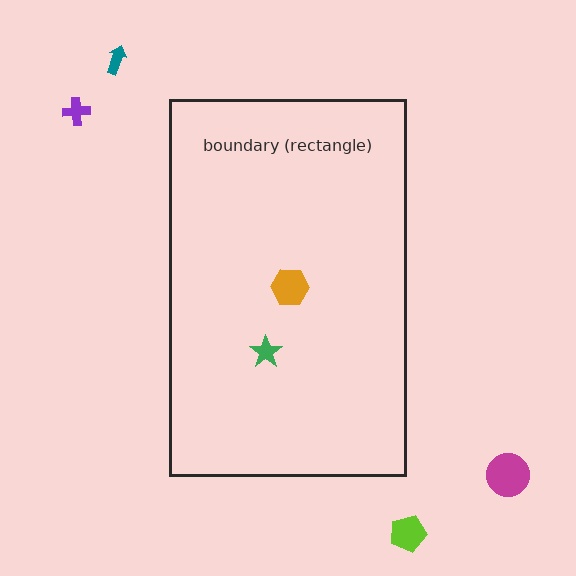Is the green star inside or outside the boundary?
Inside.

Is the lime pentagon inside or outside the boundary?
Outside.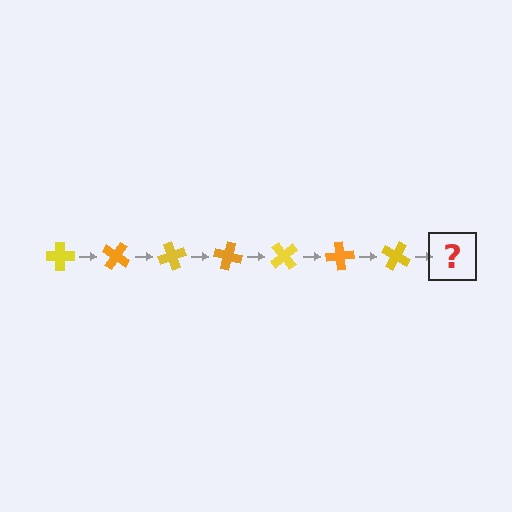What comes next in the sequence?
The next element should be an orange cross, rotated 245 degrees from the start.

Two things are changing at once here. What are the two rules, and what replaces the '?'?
The two rules are that it rotates 35 degrees each step and the color cycles through yellow and orange. The '?' should be an orange cross, rotated 245 degrees from the start.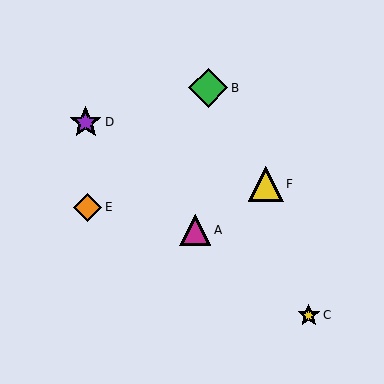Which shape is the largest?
The green diamond (labeled B) is the largest.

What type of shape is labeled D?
Shape D is a purple star.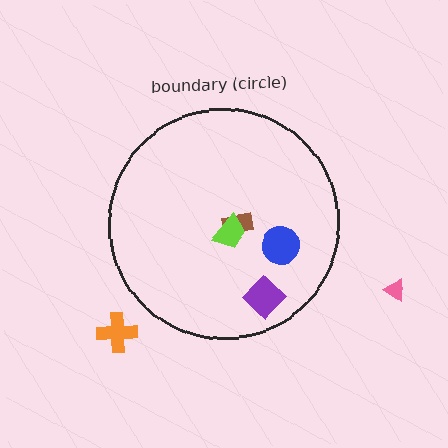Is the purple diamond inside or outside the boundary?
Inside.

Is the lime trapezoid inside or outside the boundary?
Inside.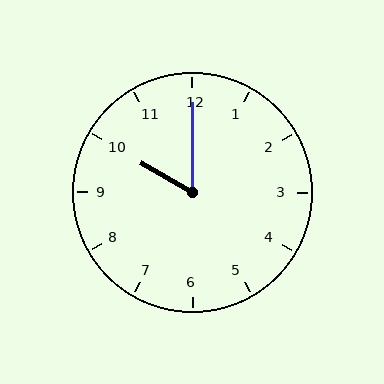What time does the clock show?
10:00.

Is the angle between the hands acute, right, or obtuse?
It is acute.